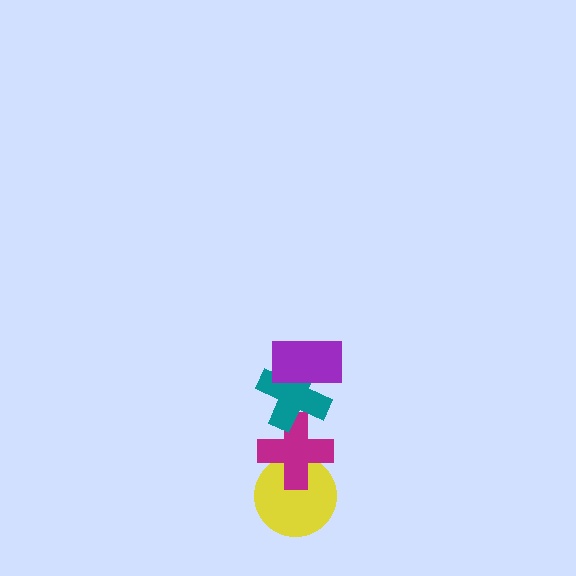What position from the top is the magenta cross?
The magenta cross is 3rd from the top.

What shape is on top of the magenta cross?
The teal cross is on top of the magenta cross.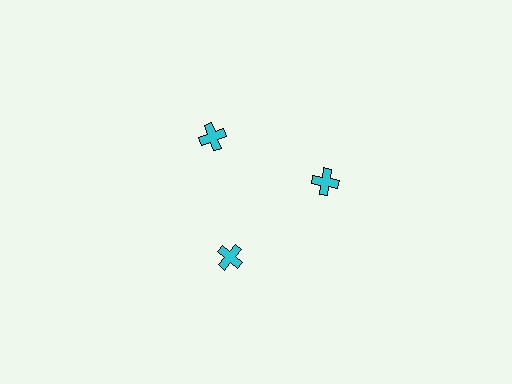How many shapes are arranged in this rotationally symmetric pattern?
There are 3 shapes, arranged in 3 groups of 1.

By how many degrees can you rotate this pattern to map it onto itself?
The pattern maps onto itself every 120 degrees of rotation.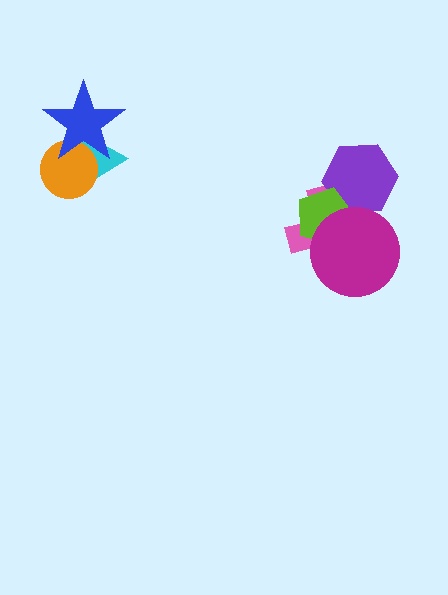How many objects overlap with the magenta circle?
3 objects overlap with the magenta circle.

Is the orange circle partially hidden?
Yes, it is partially covered by another shape.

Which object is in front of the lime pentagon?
The magenta circle is in front of the lime pentagon.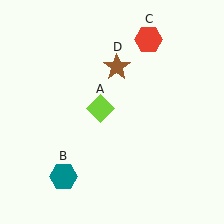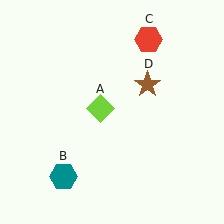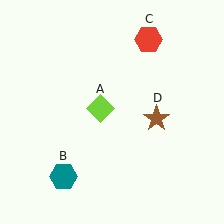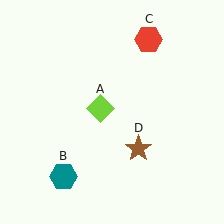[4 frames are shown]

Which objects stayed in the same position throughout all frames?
Lime diamond (object A) and teal hexagon (object B) and red hexagon (object C) remained stationary.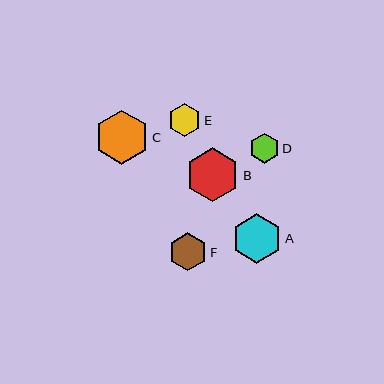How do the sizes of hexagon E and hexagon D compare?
Hexagon E and hexagon D are approximately the same size.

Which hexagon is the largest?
Hexagon C is the largest with a size of approximately 54 pixels.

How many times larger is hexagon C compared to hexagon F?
Hexagon C is approximately 1.4 times the size of hexagon F.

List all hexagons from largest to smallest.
From largest to smallest: C, B, A, F, E, D.